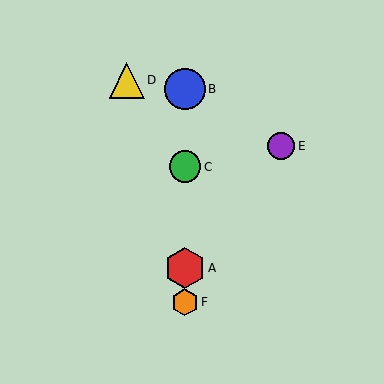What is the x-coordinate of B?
Object B is at x≈185.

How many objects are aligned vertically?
4 objects (A, B, C, F) are aligned vertically.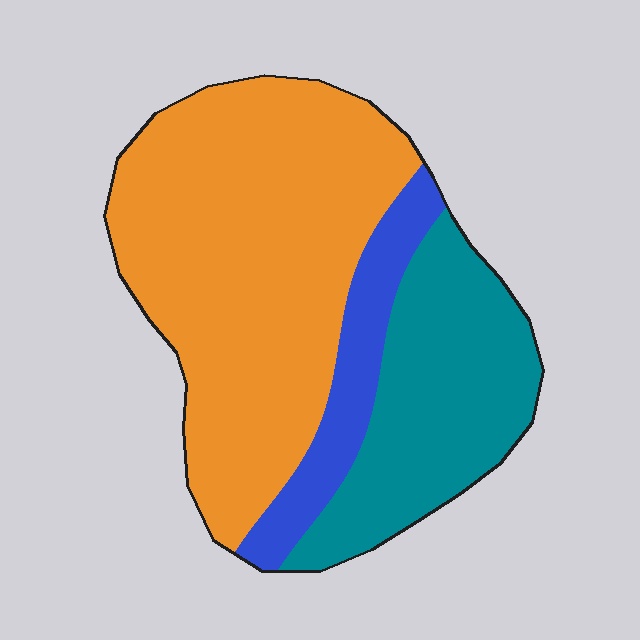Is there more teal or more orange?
Orange.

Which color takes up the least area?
Blue, at roughly 15%.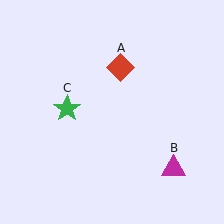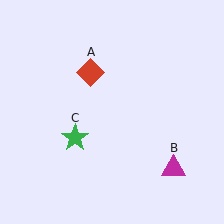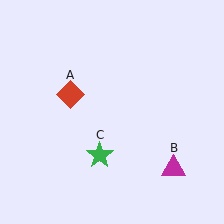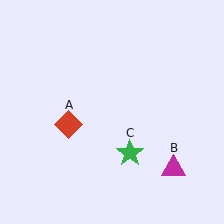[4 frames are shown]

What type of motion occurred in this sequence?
The red diamond (object A), green star (object C) rotated counterclockwise around the center of the scene.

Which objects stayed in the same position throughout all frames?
Magenta triangle (object B) remained stationary.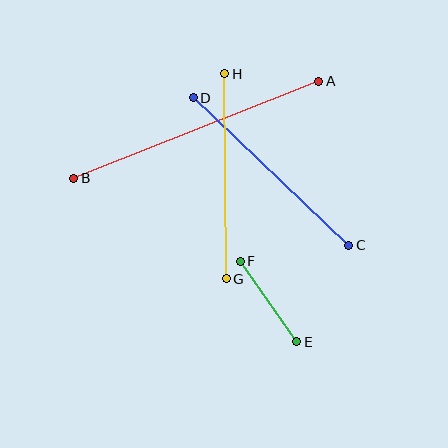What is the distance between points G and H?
The distance is approximately 205 pixels.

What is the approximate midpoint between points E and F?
The midpoint is at approximately (268, 302) pixels.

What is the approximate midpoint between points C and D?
The midpoint is at approximately (271, 171) pixels.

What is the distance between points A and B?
The distance is approximately 263 pixels.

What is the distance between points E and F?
The distance is approximately 98 pixels.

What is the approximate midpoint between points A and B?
The midpoint is at approximately (196, 130) pixels.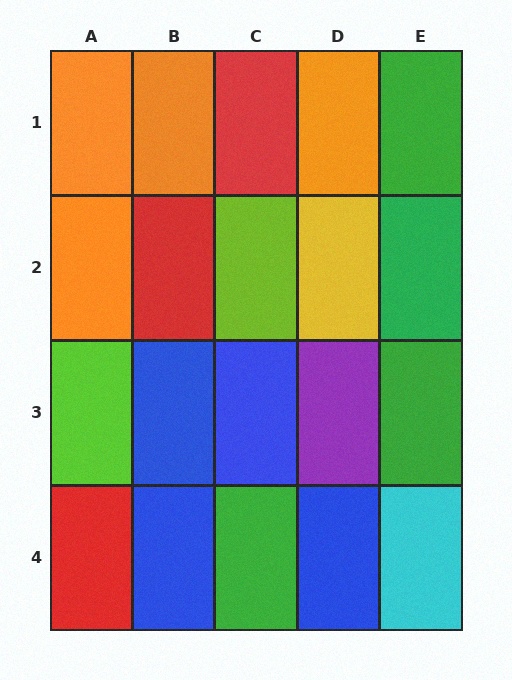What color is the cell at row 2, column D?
Yellow.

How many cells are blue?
4 cells are blue.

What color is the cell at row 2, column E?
Green.